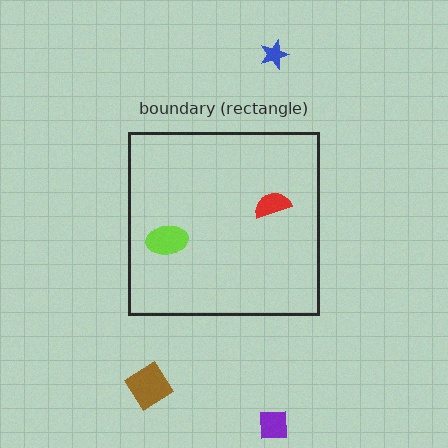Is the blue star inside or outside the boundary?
Outside.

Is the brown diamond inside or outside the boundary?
Outside.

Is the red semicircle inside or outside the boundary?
Inside.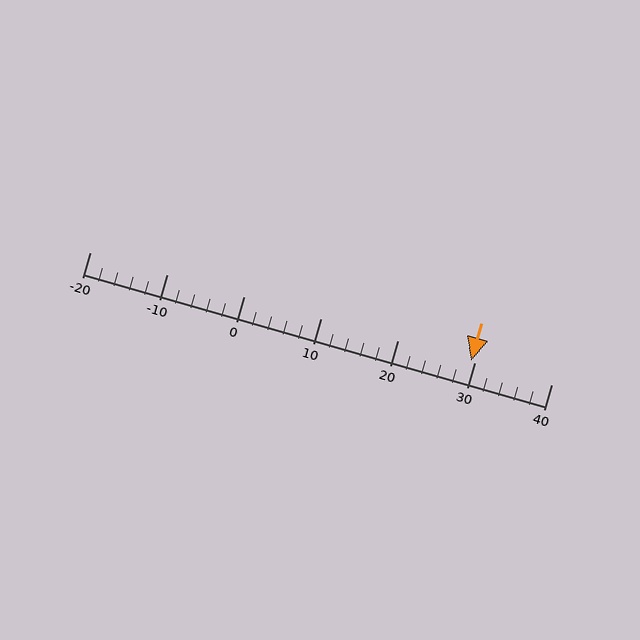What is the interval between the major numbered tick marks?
The major tick marks are spaced 10 units apart.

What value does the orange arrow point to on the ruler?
The orange arrow points to approximately 30.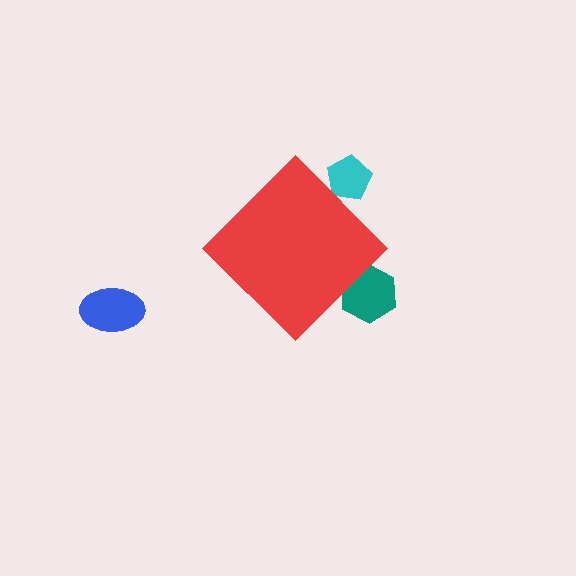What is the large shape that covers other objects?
A red diamond.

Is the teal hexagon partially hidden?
Yes, the teal hexagon is partially hidden behind the red diamond.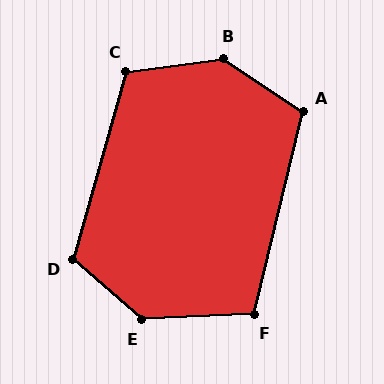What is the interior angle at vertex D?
Approximately 115 degrees (obtuse).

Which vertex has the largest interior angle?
B, at approximately 138 degrees.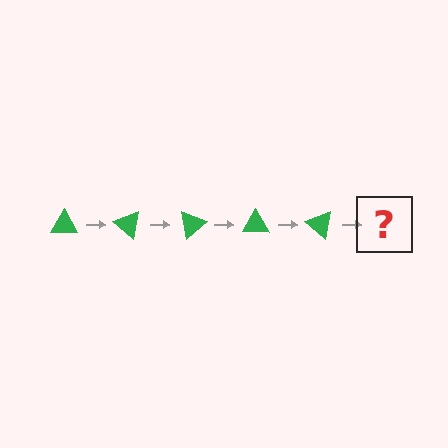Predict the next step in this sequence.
The next step is a green triangle rotated 200 degrees.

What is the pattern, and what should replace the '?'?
The pattern is that the triangle rotates 40 degrees each step. The '?' should be a green triangle rotated 200 degrees.